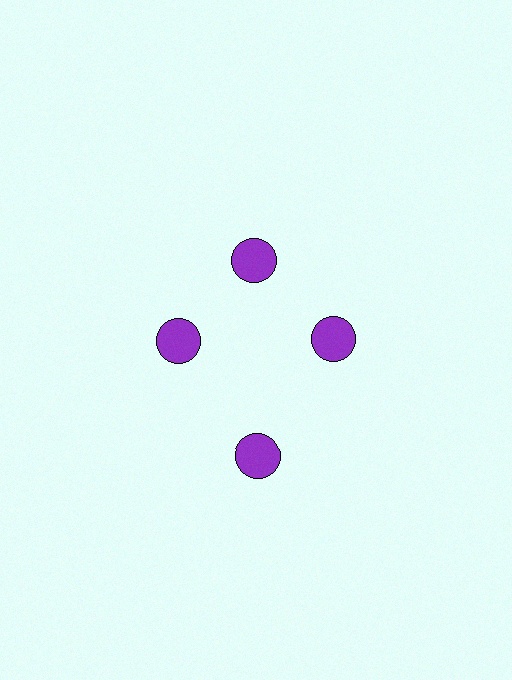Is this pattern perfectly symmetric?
No. The 4 purple circles are arranged in a ring, but one element near the 6 o'clock position is pushed outward from the center, breaking the 4-fold rotational symmetry.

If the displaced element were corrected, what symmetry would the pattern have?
It would have 4-fold rotational symmetry — the pattern would map onto itself every 90 degrees.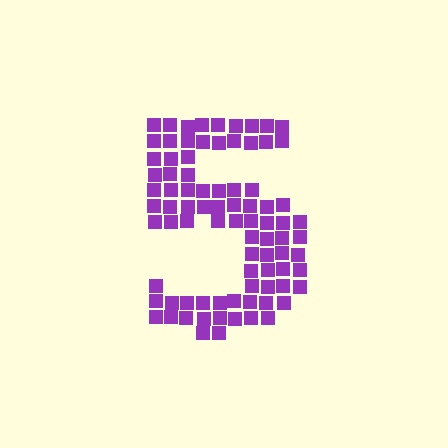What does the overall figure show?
The overall figure shows the digit 5.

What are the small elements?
The small elements are squares.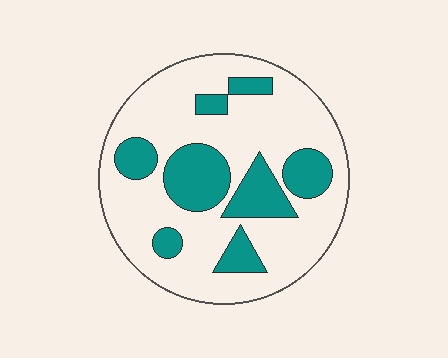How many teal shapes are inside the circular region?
8.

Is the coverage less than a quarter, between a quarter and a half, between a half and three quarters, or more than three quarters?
Between a quarter and a half.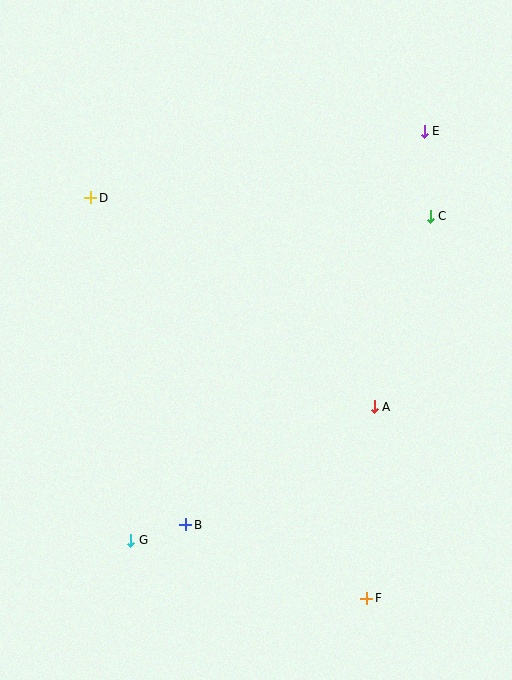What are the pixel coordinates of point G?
Point G is at (131, 540).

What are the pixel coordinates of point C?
Point C is at (430, 216).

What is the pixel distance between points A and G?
The distance between A and G is 278 pixels.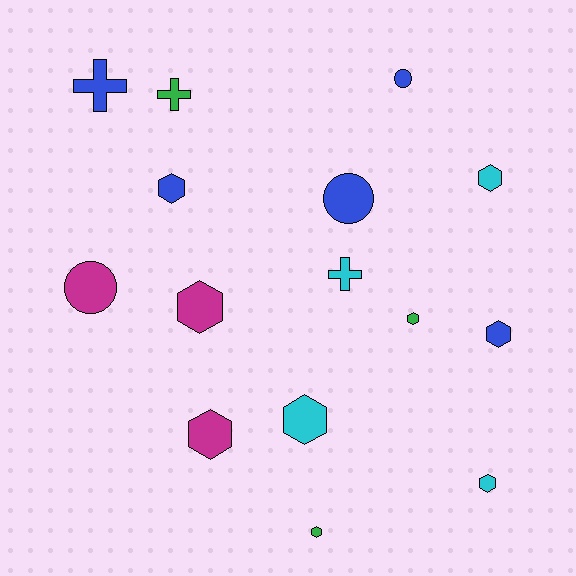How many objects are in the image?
There are 15 objects.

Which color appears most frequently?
Blue, with 5 objects.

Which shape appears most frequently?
Hexagon, with 9 objects.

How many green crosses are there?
There is 1 green cross.